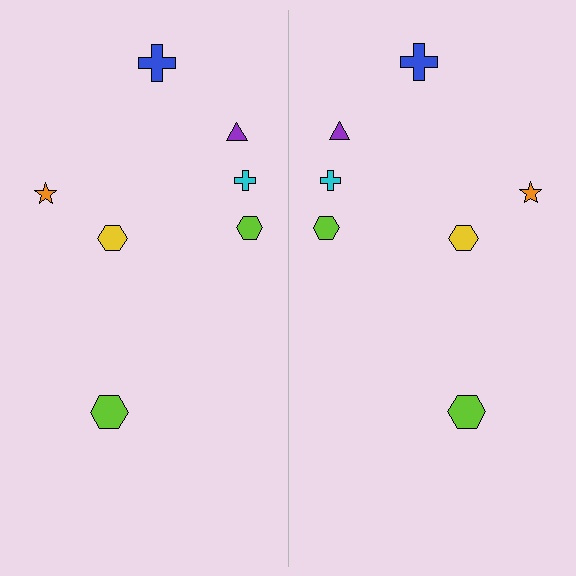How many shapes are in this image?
There are 14 shapes in this image.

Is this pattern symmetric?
Yes, this pattern has bilateral (reflection) symmetry.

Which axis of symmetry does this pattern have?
The pattern has a vertical axis of symmetry running through the center of the image.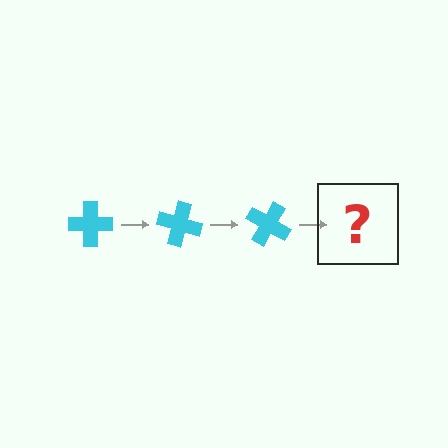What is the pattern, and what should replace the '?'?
The pattern is that the cross rotates 15 degrees each step. The '?' should be a cyan cross rotated 45 degrees.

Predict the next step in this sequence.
The next step is a cyan cross rotated 45 degrees.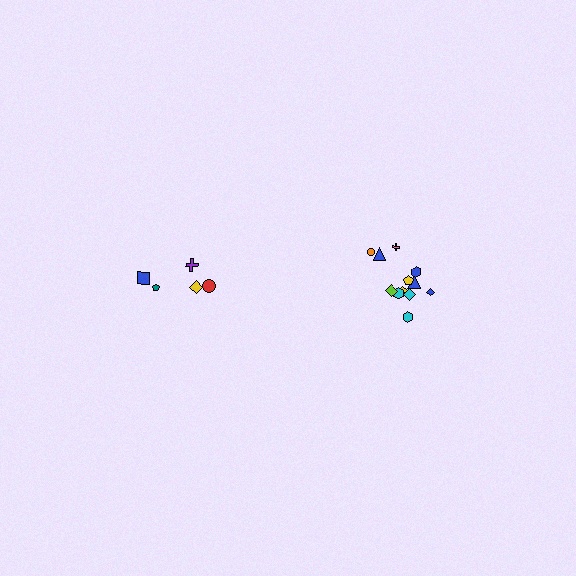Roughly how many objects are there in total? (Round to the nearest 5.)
Roughly 15 objects in total.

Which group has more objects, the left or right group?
The right group.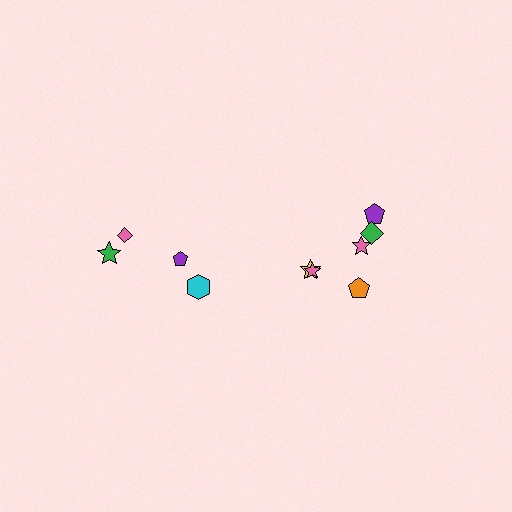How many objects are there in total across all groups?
There are 10 objects.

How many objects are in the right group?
There are 6 objects.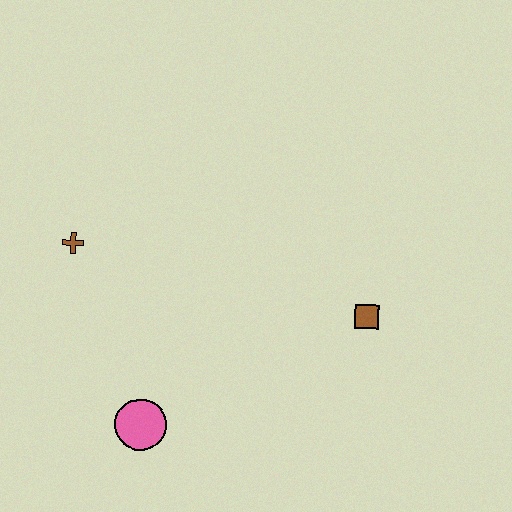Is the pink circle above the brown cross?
No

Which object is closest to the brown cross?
The pink circle is closest to the brown cross.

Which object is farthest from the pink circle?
The brown square is farthest from the pink circle.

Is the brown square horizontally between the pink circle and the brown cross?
No